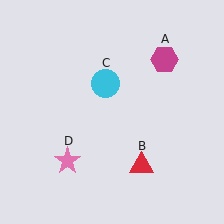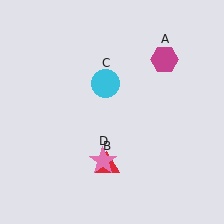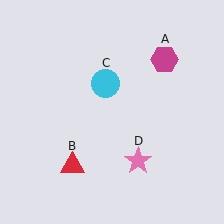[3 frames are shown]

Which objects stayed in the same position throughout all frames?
Magenta hexagon (object A) and cyan circle (object C) remained stationary.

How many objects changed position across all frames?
2 objects changed position: red triangle (object B), pink star (object D).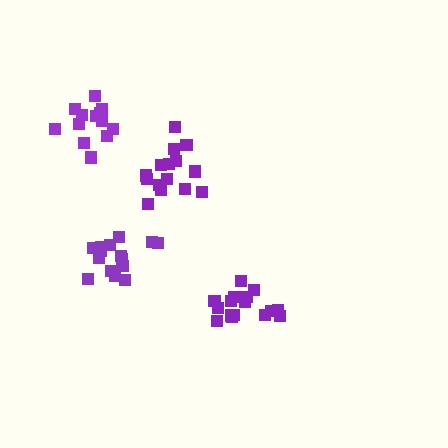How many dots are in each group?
Group 1: 15 dots, Group 2: 16 dots, Group 3: 13 dots, Group 4: 17 dots (61 total).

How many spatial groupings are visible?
There are 4 spatial groupings.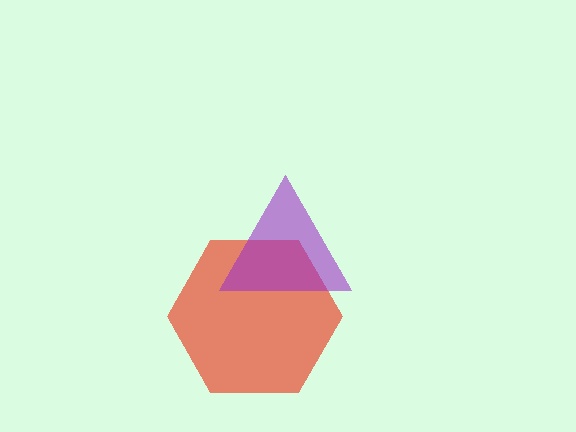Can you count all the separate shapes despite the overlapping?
Yes, there are 2 separate shapes.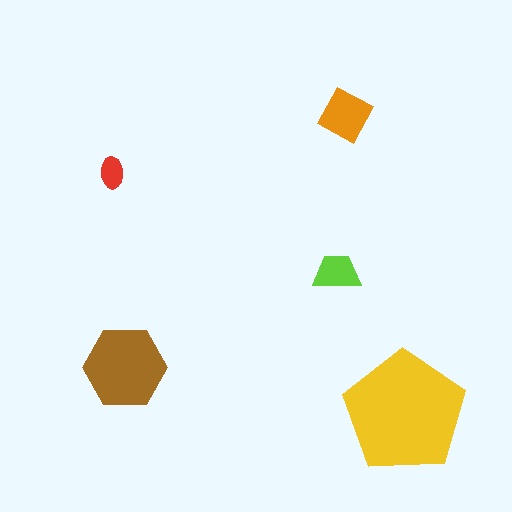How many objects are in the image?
There are 5 objects in the image.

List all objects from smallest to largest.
The red ellipse, the lime trapezoid, the orange square, the brown hexagon, the yellow pentagon.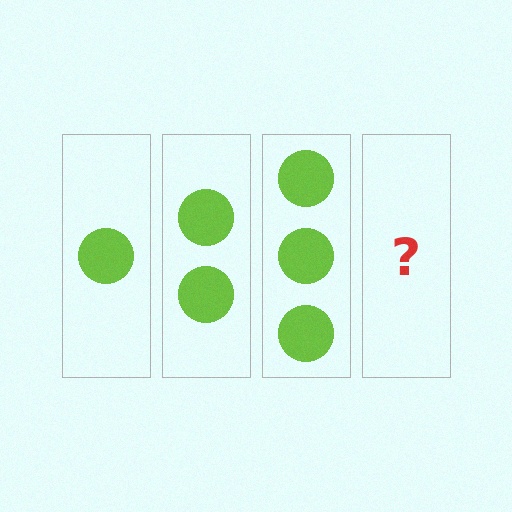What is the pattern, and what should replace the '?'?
The pattern is that each step adds one more circle. The '?' should be 4 circles.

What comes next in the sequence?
The next element should be 4 circles.